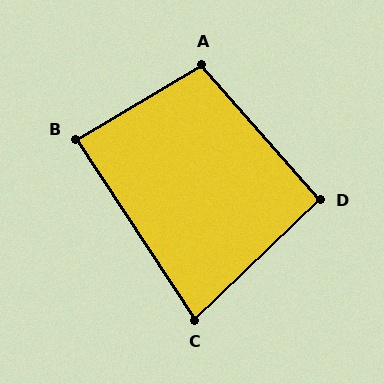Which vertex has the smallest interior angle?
C, at approximately 80 degrees.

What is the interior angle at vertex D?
Approximately 93 degrees (approximately right).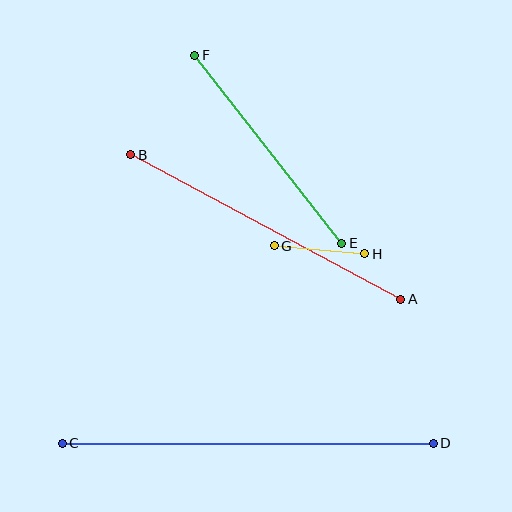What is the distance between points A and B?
The distance is approximately 306 pixels.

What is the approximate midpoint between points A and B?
The midpoint is at approximately (266, 227) pixels.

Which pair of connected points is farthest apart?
Points C and D are farthest apart.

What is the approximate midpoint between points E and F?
The midpoint is at approximately (268, 149) pixels.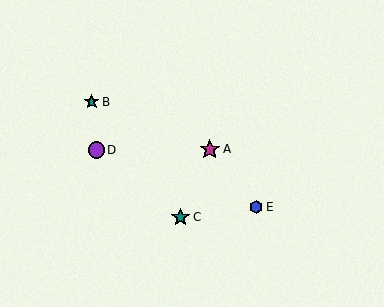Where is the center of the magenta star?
The center of the magenta star is at (210, 149).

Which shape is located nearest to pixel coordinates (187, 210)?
The teal star (labeled C) at (180, 217) is nearest to that location.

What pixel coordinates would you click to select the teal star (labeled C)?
Click at (180, 217) to select the teal star C.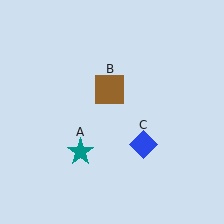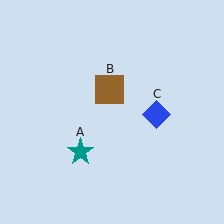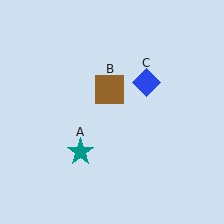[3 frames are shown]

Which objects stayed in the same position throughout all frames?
Teal star (object A) and brown square (object B) remained stationary.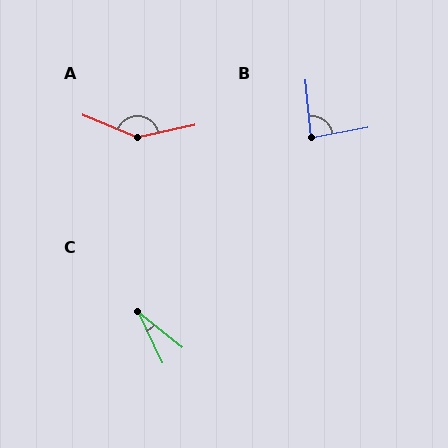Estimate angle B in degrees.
Approximately 84 degrees.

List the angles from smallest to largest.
C (26°), B (84°), A (146°).